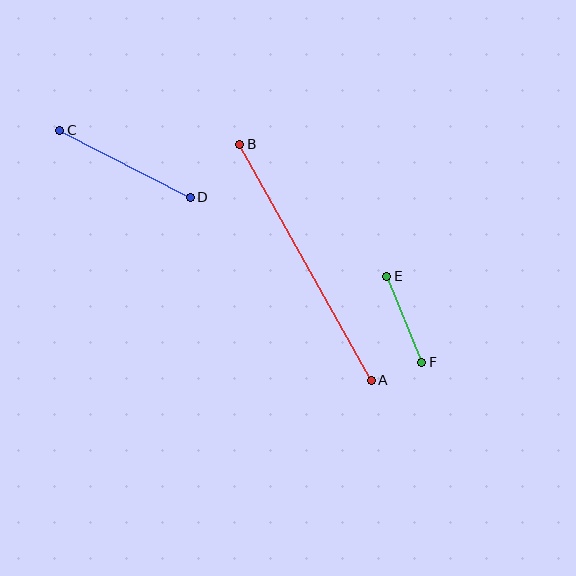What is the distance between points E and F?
The distance is approximately 93 pixels.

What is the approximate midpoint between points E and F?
The midpoint is at approximately (404, 319) pixels.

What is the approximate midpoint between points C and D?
The midpoint is at approximately (125, 164) pixels.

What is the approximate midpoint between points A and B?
The midpoint is at approximately (305, 262) pixels.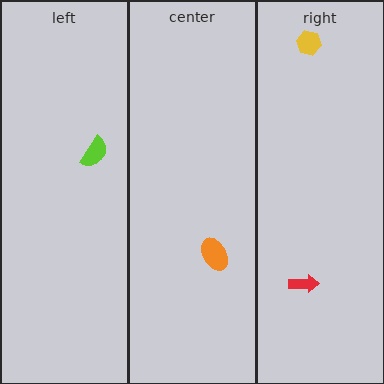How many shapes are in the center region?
1.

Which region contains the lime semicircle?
The left region.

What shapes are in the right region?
The red arrow, the yellow hexagon.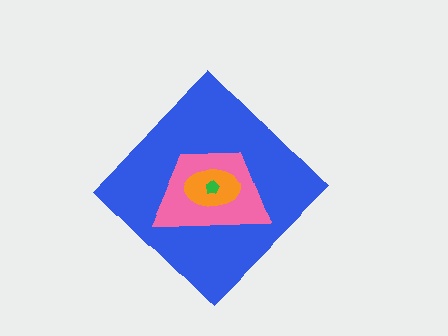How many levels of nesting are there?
4.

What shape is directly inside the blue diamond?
The pink trapezoid.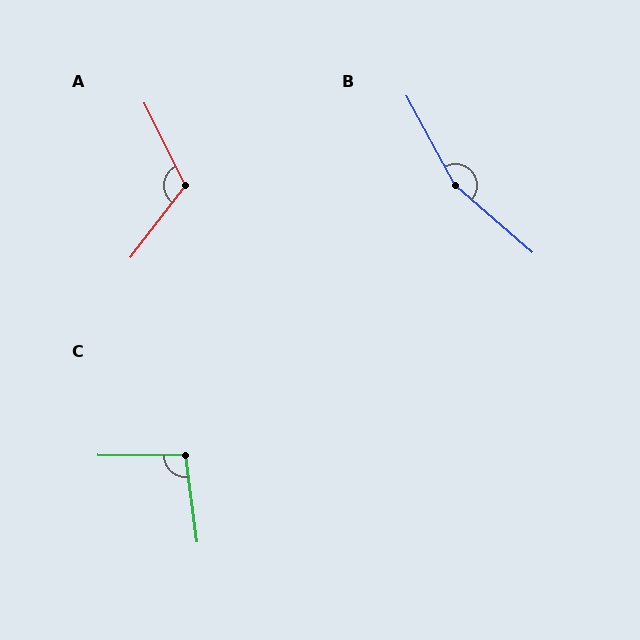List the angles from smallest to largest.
C (98°), A (117°), B (159°).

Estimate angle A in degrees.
Approximately 117 degrees.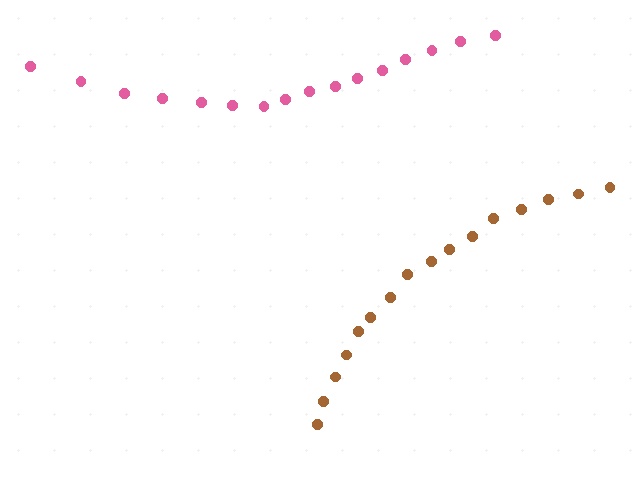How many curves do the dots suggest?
There are 2 distinct paths.